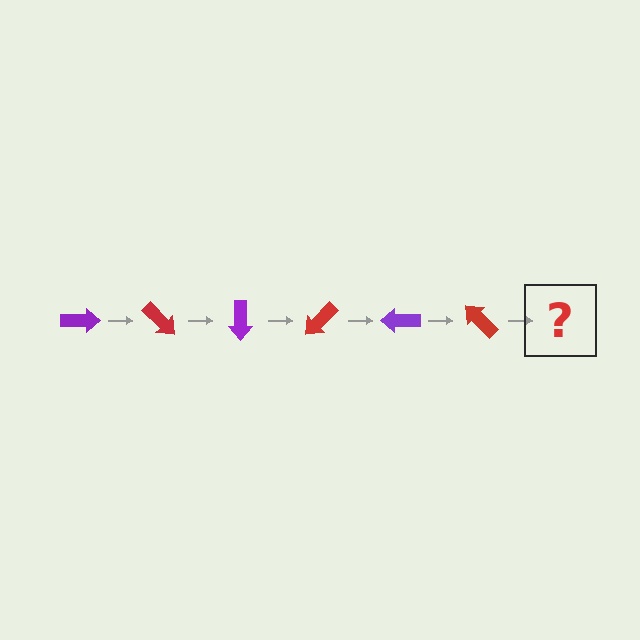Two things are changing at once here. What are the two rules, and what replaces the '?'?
The two rules are that it rotates 45 degrees each step and the color cycles through purple and red. The '?' should be a purple arrow, rotated 270 degrees from the start.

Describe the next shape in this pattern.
It should be a purple arrow, rotated 270 degrees from the start.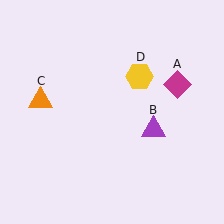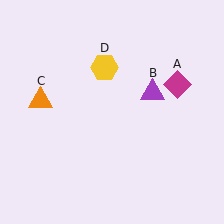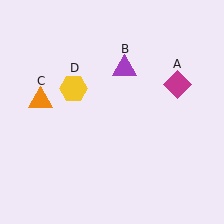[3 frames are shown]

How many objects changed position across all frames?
2 objects changed position: purple triangle (object B), yellow hexagon (object D).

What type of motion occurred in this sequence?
The purple triangle (object B), yellow hexagon (object D) rotated counterclockwise around the center of the scene.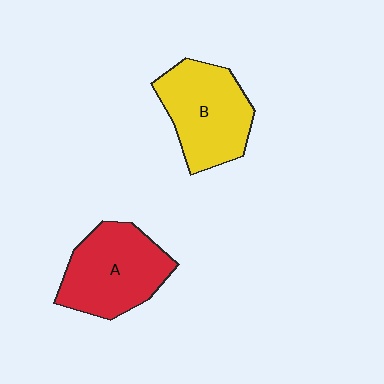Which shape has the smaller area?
Shape B (yellow).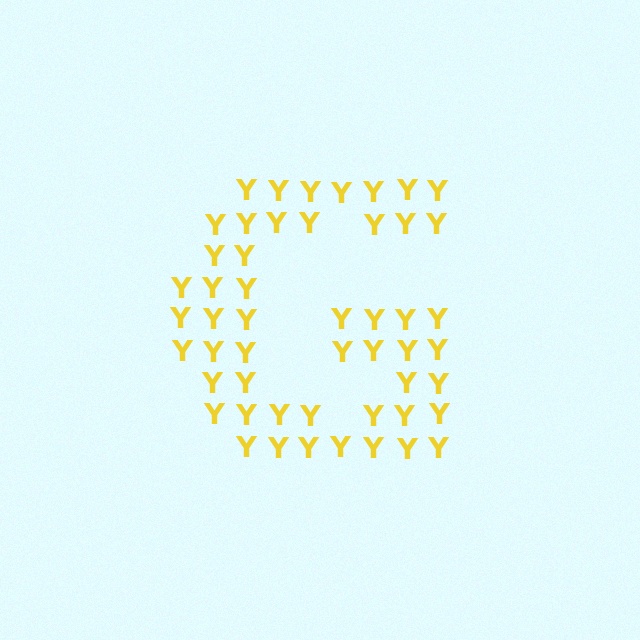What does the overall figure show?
The overall figure shows the letter G.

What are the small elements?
The small elements are letter Y's.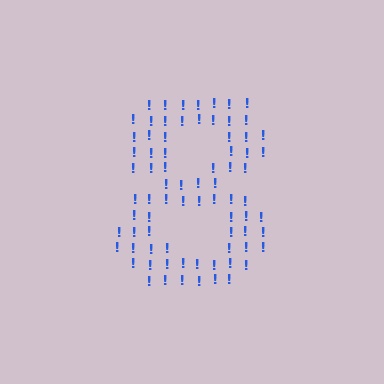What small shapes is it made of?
It is made of small exclamation marks.